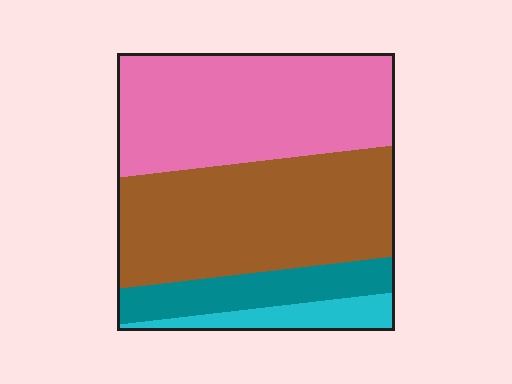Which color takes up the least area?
Cyan, at roughly 10%.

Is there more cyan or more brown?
Brown.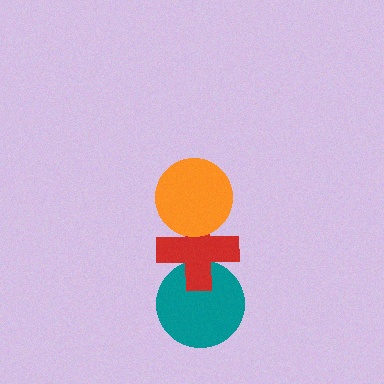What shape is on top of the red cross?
The orange circle is on top of the red cross.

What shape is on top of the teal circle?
The red cross is on top of the teal circle.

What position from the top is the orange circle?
The orange circle is 1st from the top.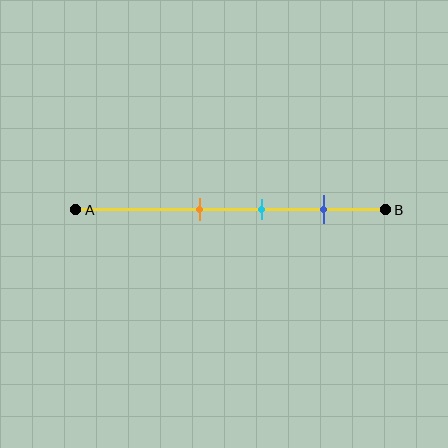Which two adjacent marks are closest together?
The orange and cyan marks are the closest adjacent pair.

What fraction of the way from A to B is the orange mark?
The orange mark is approximately 40% (0.4) of the way from A to B.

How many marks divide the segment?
There are 3 marks dividing the segment.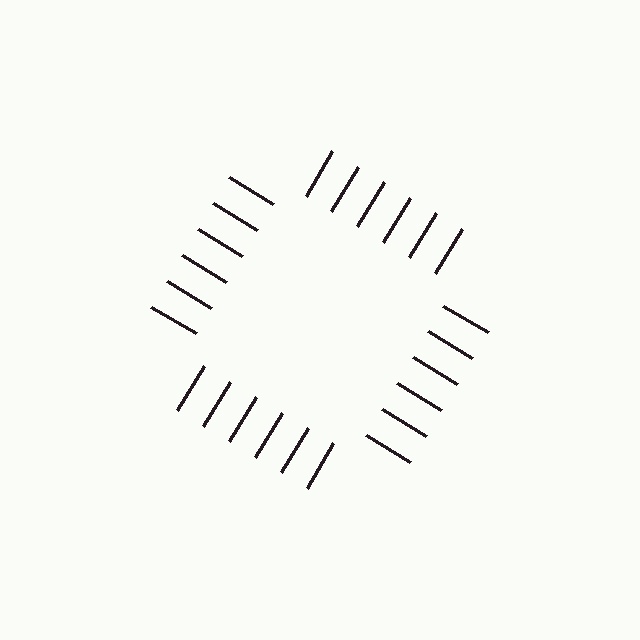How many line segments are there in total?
24 — 6 along each of the 4 edges.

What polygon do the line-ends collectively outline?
An illusory square — the line segments terminate on its edges but no continuous stroke is drawn.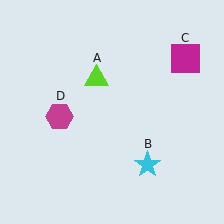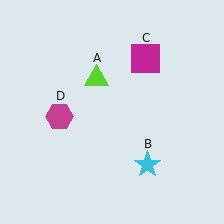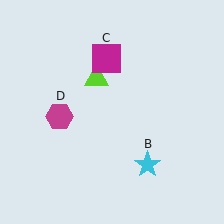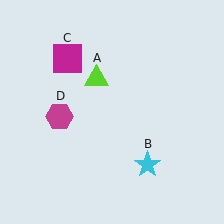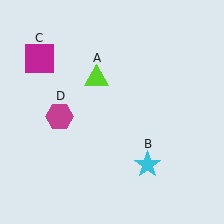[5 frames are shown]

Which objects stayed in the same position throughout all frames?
Lime triangle (object A) and cyan star (object B) and magenta hexagon (object D) remained stationary.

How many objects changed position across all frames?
1 object changed position: magenta square (object C).